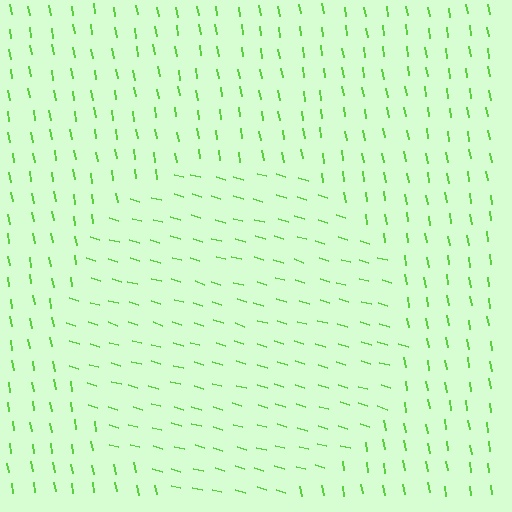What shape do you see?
I see a circle.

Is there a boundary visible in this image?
Yes, there is a texture boundary formed by a change in line orientation.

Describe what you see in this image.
The image is filled with small lime line segments. A circle region in the image has lines oriented differently from the surrounding lines, creating a visible texture boundary.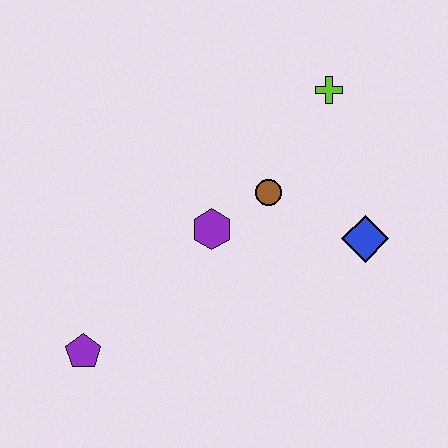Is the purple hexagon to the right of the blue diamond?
No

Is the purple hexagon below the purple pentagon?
No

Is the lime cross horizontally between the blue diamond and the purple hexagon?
Yes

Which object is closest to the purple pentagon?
The purple hexagon is closest to the purple pentagon.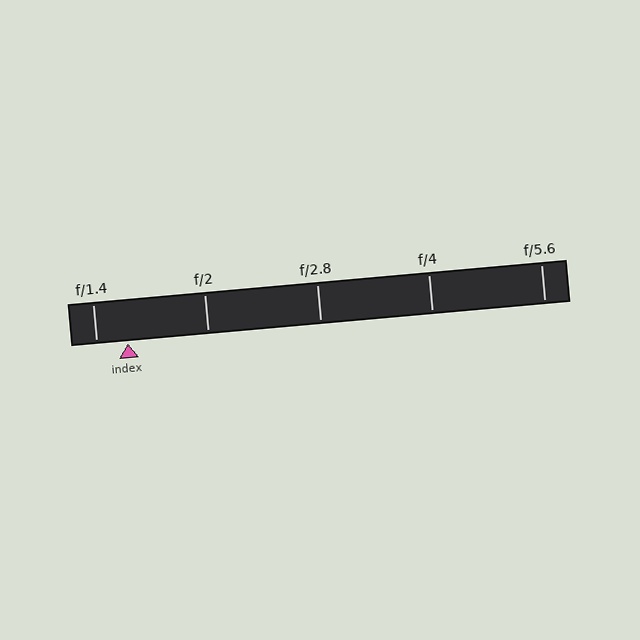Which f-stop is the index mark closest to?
The index mark is closest to f/1.4.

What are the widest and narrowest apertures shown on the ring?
The widest aperture shown is f/1.4 and the narrowest is f/5.6.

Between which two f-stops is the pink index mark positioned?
The index mark is between f/1.4 and f/2.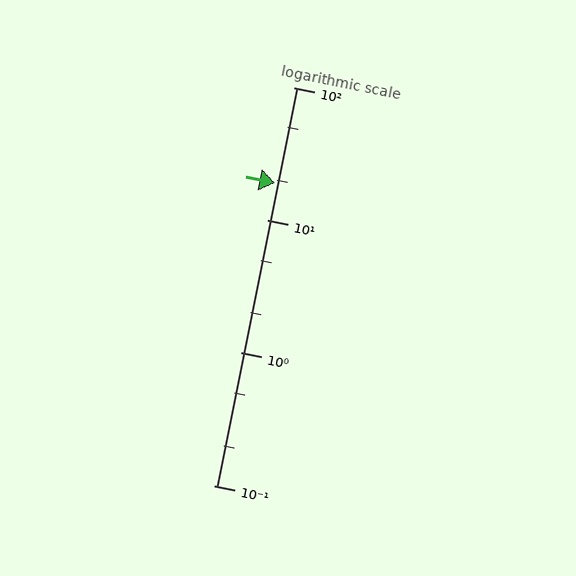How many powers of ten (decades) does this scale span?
The scale spans 3 decades, from 0.1 to 100.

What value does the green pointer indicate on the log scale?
The pointer indicates approximately 19.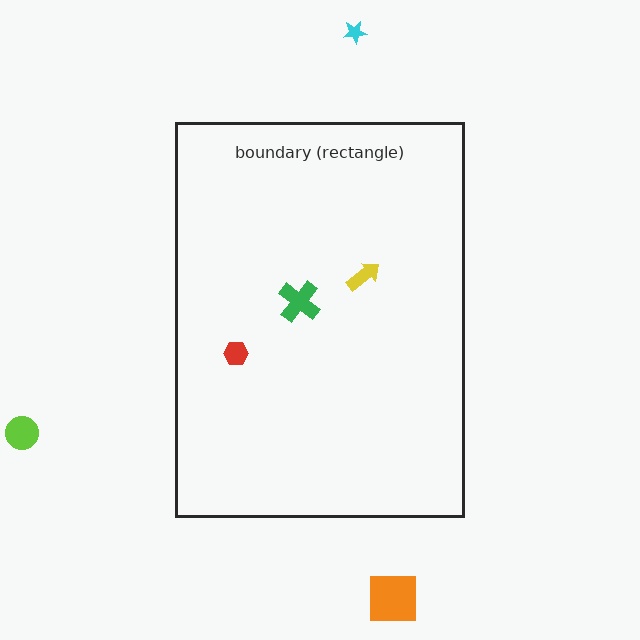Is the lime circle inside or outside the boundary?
Outside.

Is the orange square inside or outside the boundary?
Outside.